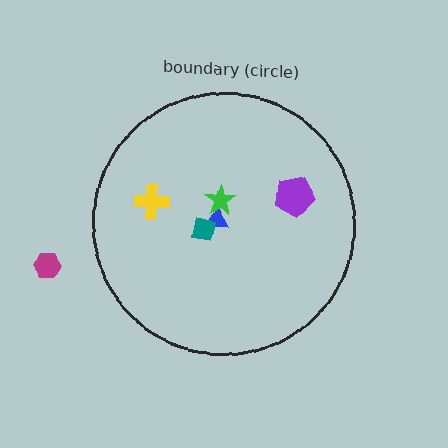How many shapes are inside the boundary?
5 inside, 1 outside.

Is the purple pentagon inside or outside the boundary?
Inside.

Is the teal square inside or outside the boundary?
Inside.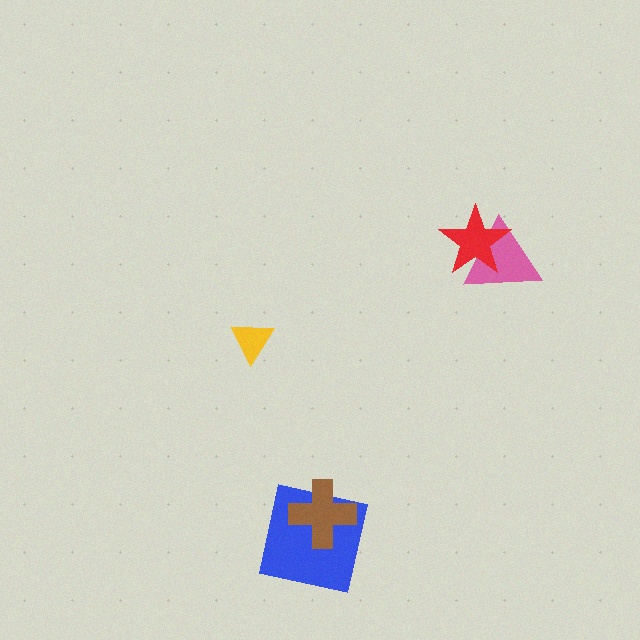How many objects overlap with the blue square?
1 object overlaps with the blue square.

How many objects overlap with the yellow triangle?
0 objects overlap with the yellow triangle.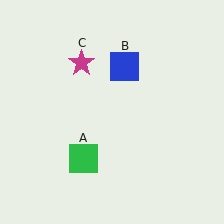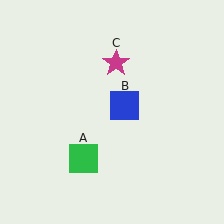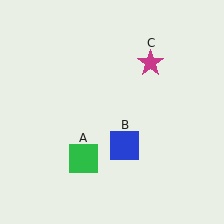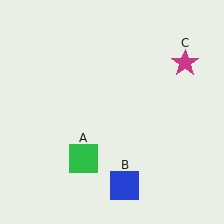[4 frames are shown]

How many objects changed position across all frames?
2 objects changed position: blue square (object B), magenta star (object C).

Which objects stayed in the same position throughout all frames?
Green square (object A) remained stationary.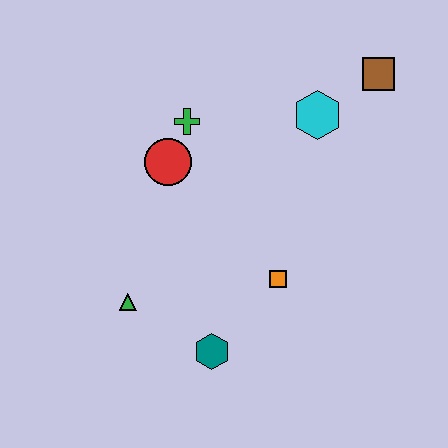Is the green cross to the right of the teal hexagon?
No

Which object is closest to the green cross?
The red circle is closest to the green cross.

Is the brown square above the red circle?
Yes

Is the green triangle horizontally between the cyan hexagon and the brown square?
No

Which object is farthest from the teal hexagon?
The brown square is farthest from the teal hexagon.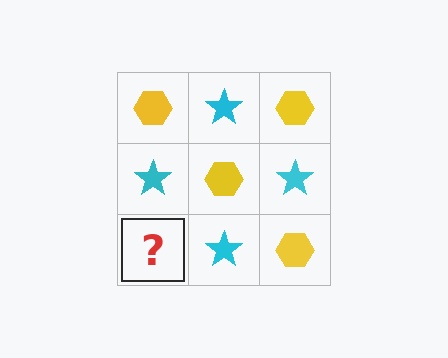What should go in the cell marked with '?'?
The missing cell should contain a yellow hexagon.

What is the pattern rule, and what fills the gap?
The rule is that it alternates yellow hexagon and cyan star in a checkerboard pattern. The gap should be filled with a yellow hexagon.